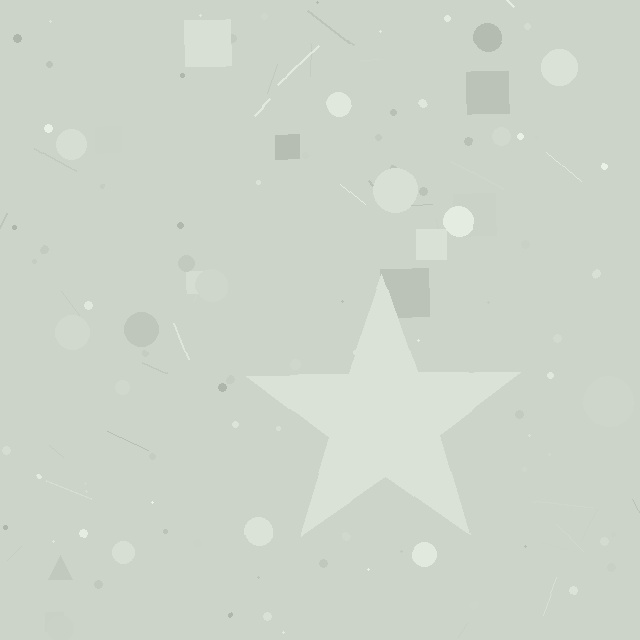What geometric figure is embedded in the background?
A star is embedded in the background.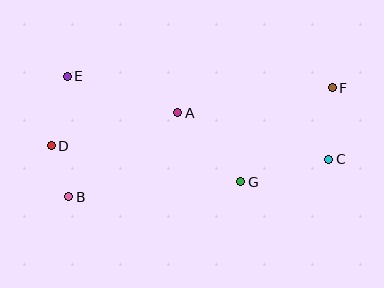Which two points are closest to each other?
Points B and D are closest to each other.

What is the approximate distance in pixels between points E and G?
The distance between E and G is approximately 203 pixels.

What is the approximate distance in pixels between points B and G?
The distance between B and G is approximately 173 pixels.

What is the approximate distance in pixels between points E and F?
The distance between E and F is approximately 265 pixels.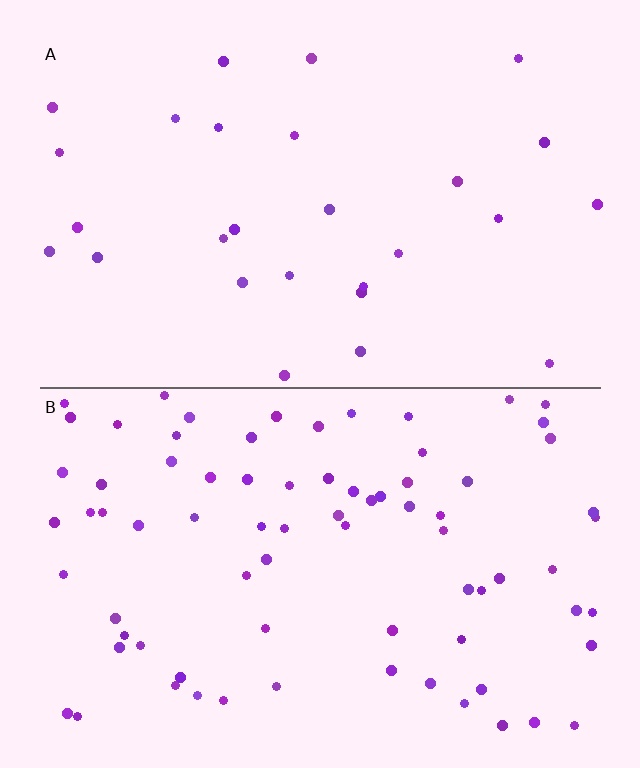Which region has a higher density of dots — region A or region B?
B (the bottom).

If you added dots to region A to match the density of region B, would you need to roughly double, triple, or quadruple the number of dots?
Approximately triple.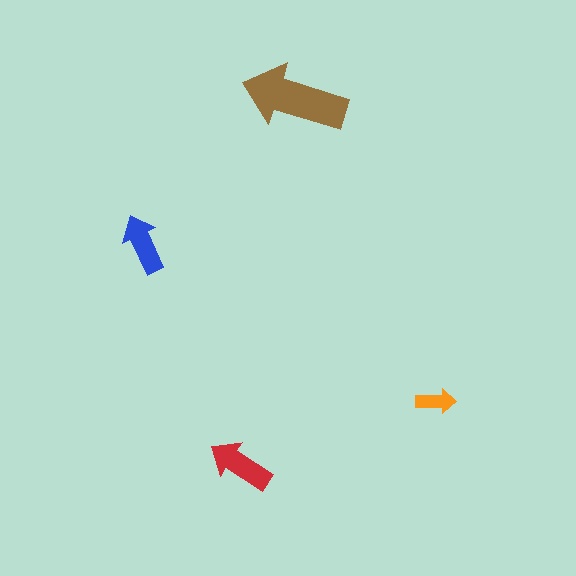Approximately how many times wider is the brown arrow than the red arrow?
About 1.5 times wider.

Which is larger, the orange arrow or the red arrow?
The red one.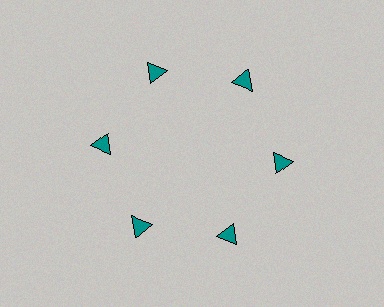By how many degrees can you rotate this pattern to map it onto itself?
The pattern maps onto itself every 60 degrees of rotation.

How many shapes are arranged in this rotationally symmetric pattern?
There are 6 shapes, arranged in 6 groups of 1.